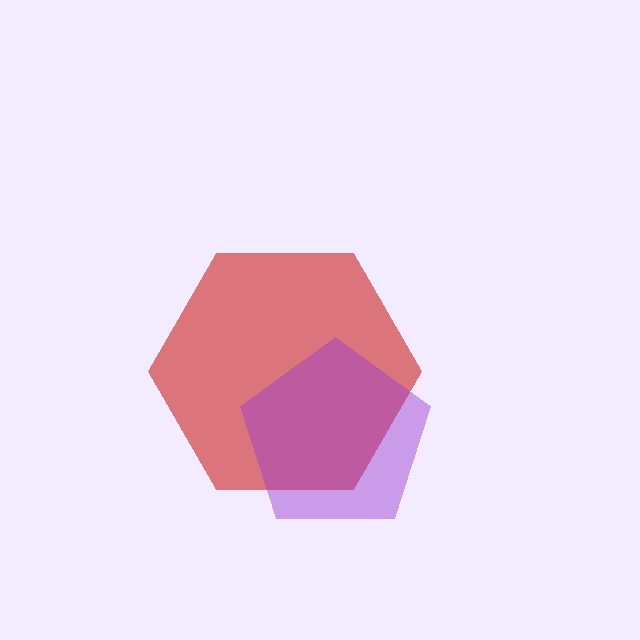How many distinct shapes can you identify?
There are 2 distinct shapes: a red hexagon, a purple pentagon.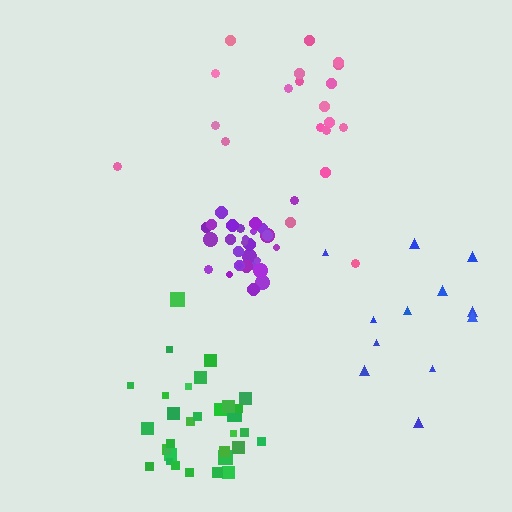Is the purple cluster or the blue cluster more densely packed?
Purple.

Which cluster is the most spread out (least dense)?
Blue.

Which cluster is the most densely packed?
Purple.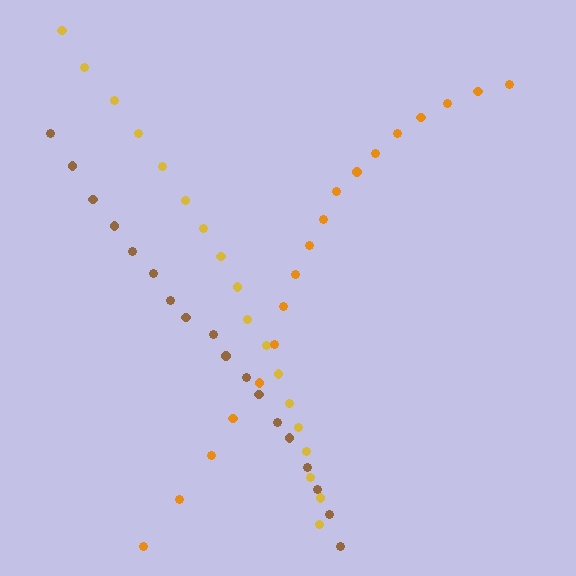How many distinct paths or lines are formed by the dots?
There are 3 distinct paths.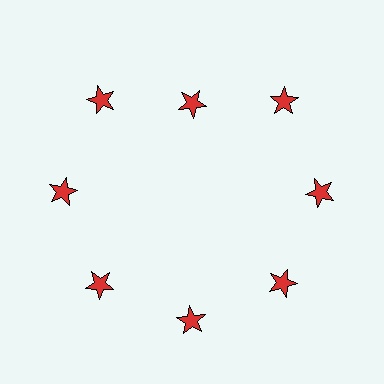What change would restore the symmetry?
The symmetry would be restored by moving it outward, back onto the ring so that all 8 stars sit at equal angles and equal distance from the center.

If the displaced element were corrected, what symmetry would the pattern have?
It would have 8-fold rotational symmetry — the pattern would map onto itself every 45 degrees.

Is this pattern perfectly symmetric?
No. The 8 red stars are arranged in a ring, but one element near the 12 o'clock position is pulled inward toward the center, breaking the 8-fold rotational symmetry.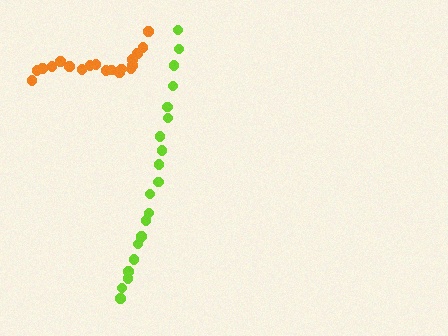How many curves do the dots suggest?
There are 2 distinct paths.